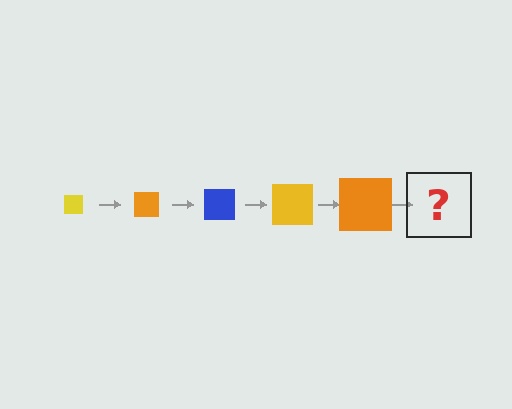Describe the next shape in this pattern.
It should be a blue square, larger than the previous one.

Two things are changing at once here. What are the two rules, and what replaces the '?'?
The two rules are that the square grows larger each step and the color cycles through yellow, orange, and blue. The '?' should be a blue square, larger than the previous one.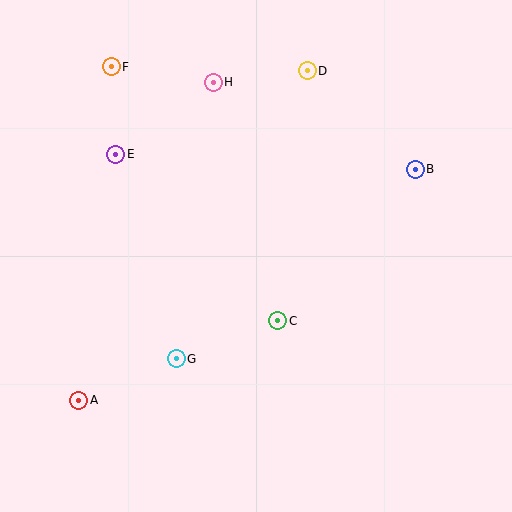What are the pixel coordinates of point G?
Point G is at (176, 359).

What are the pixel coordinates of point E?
Point E is at (116, 154).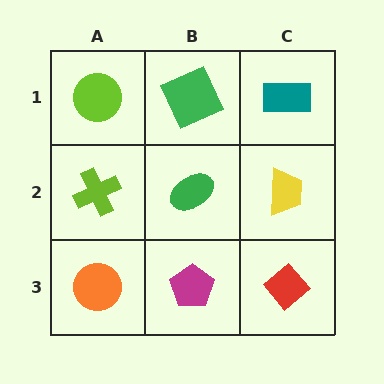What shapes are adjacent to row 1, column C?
A yellow trapezoid (row 2, column C), a green square (row 1, column B).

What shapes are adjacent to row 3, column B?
A green ellipse (row 2, column B), an orange circle (row 3, column A), a red diamond (row 3, column C).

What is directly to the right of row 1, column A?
A green square.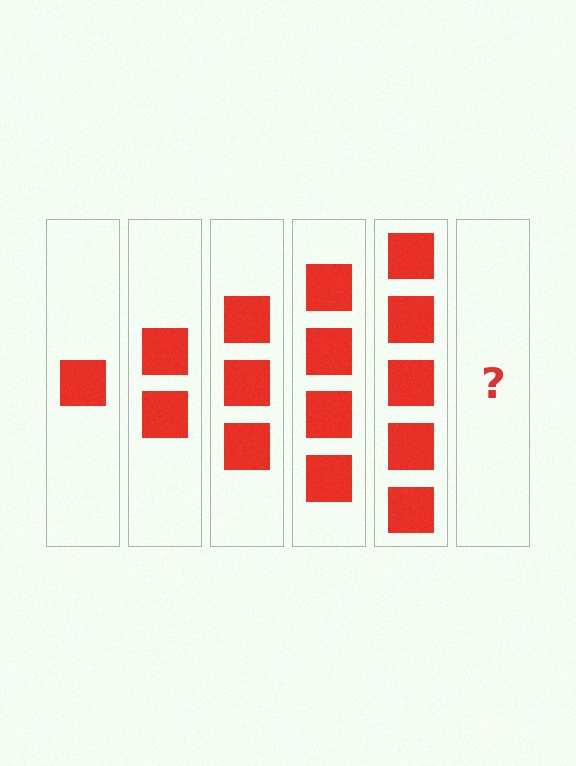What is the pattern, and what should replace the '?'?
The pattern is that each step adds one more square. The '?' should be 6 squares.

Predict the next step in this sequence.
The next step is 6 squares.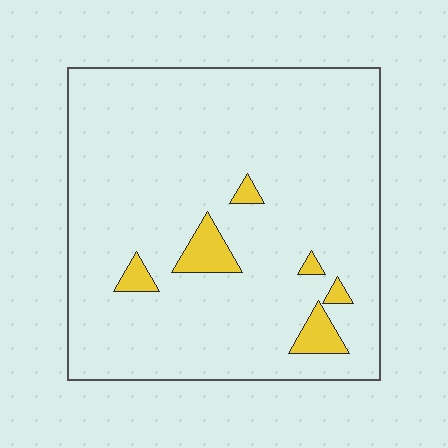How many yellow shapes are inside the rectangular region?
6.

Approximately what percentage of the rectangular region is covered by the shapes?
Approximately 5%.